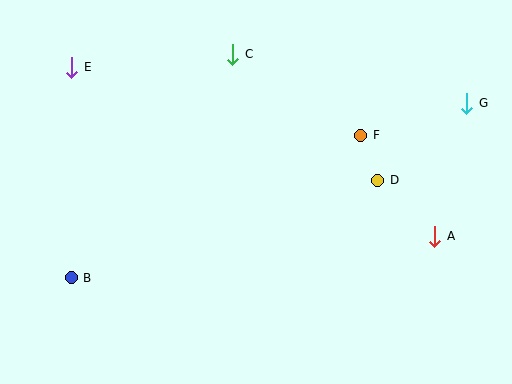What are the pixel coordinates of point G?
Point G is at (467, 103).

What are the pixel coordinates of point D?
Point D is at (378, 180).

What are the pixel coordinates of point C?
Point C is at (233, 54).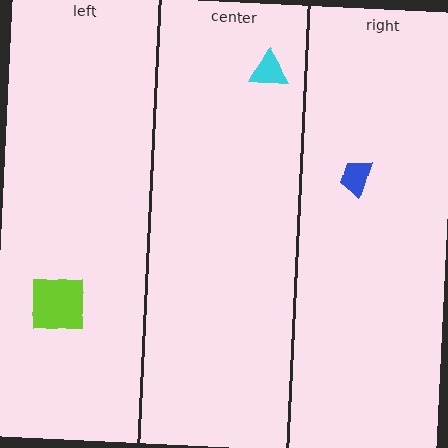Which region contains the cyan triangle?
The center region.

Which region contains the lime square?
The left region.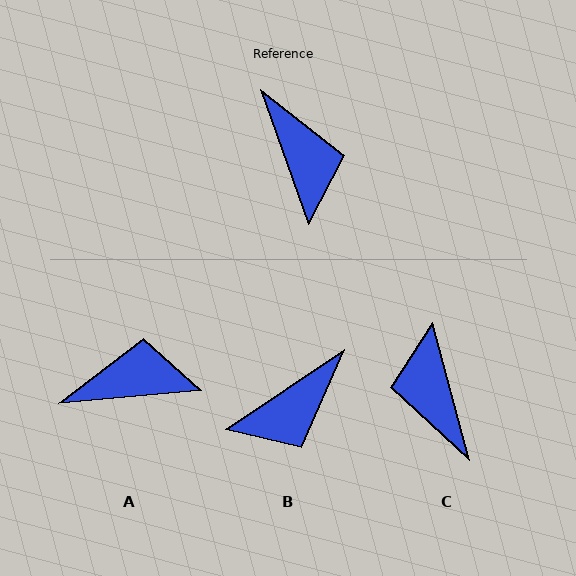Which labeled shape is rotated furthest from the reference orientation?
C, about 176 degrees away.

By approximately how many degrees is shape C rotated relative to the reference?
Approximately 176 degrees counter-clockwise.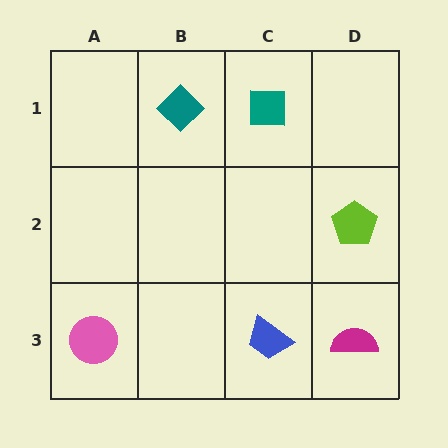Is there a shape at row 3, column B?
No, that cell is empty.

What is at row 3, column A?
A pink circle.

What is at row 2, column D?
A lime pentagon.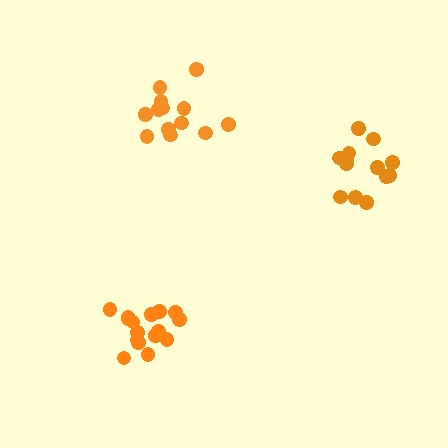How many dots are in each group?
Group 1: 14 dots, Group 2: 16 dots, Group 3: 13 dots (43 total).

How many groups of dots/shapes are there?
There are 3 groups.